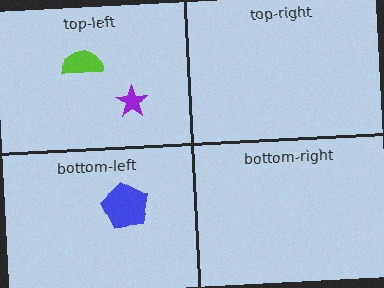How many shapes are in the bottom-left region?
1.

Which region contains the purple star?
The top-left region.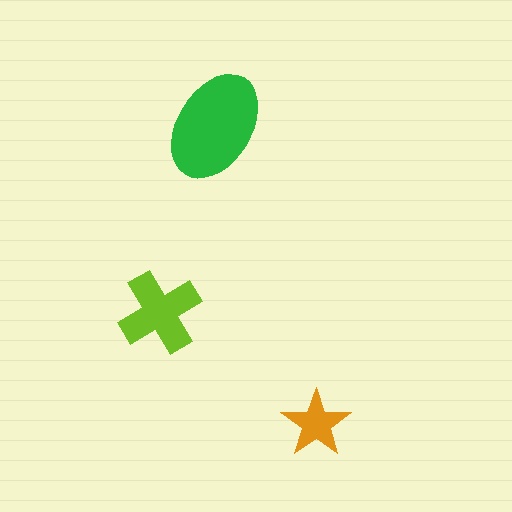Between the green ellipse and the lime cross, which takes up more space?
The green ellipse.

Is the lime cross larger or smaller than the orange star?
Larger.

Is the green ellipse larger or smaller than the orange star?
Larger.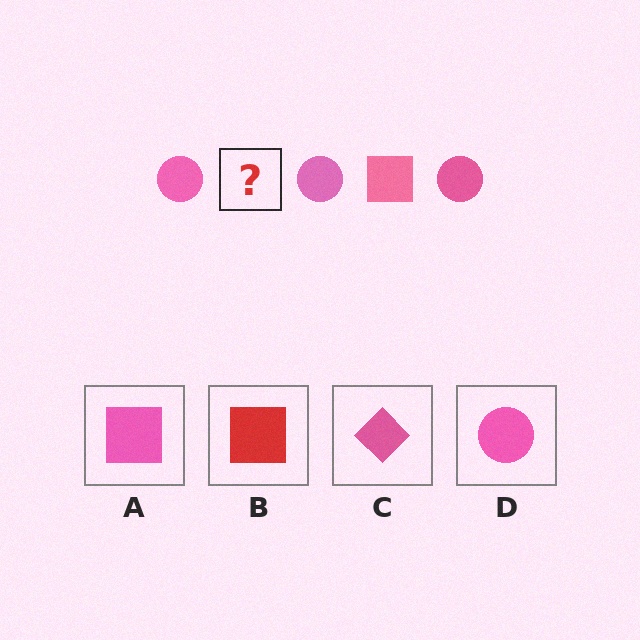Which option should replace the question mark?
Option A.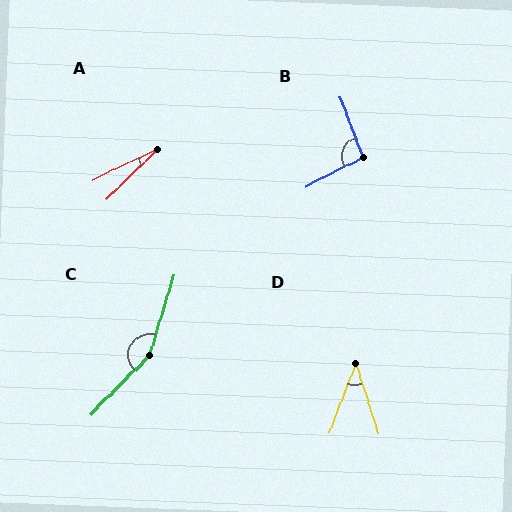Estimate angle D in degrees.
Approximately 38 degrees.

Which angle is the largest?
C, at approximately 152 degrees.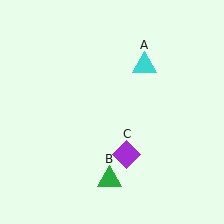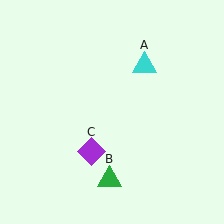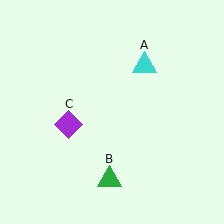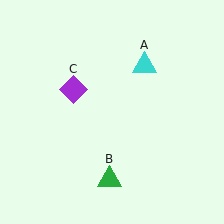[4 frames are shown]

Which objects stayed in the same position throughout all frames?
Cyan triangle (object A) and green triangle (object B) remained stationary.